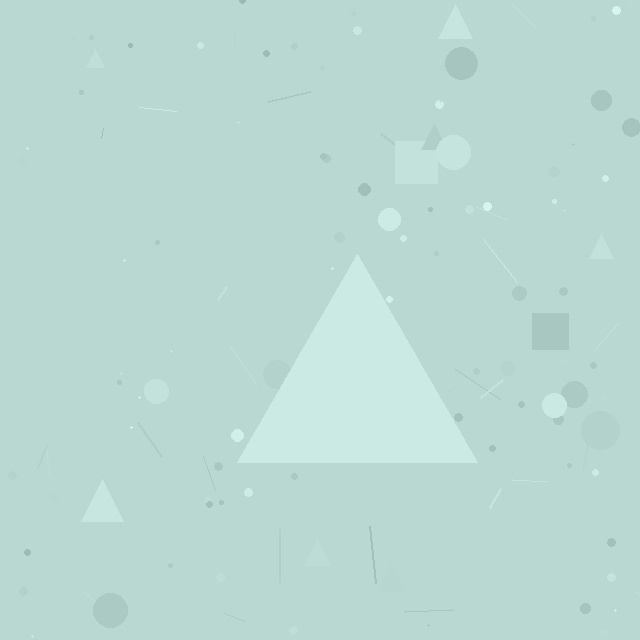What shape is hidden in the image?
A triangle is hidden in the image.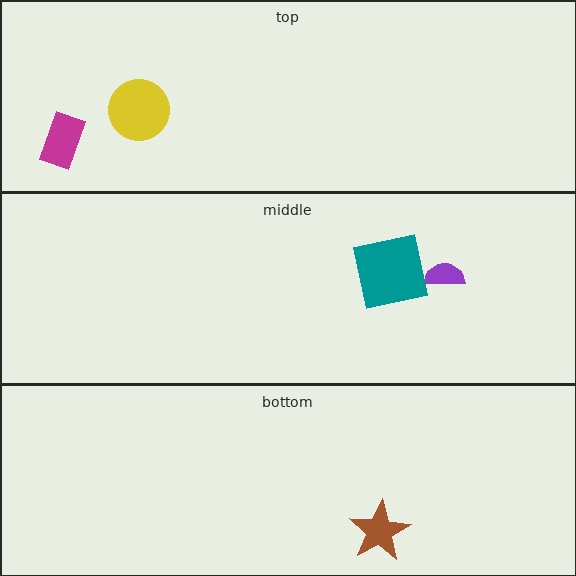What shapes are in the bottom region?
The brown star.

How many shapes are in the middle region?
2.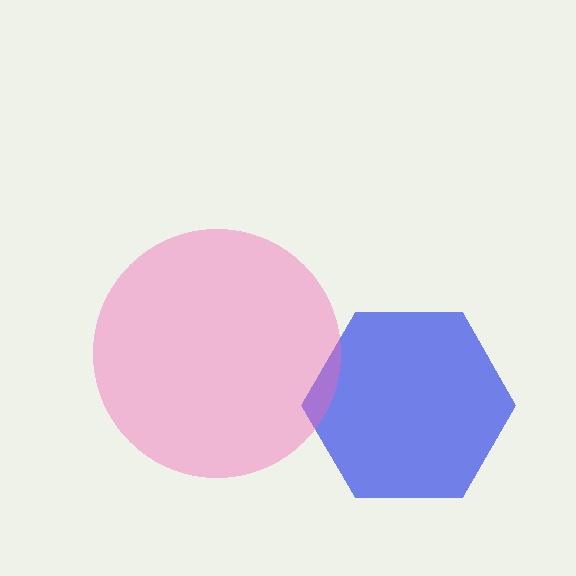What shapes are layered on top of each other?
The layered shapes are: a blue hexagon, a pink circle.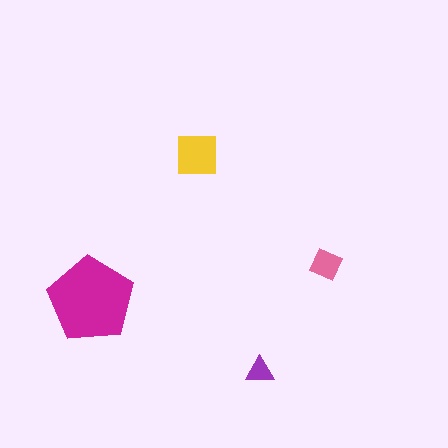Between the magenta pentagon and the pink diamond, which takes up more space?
The magenta pentagon.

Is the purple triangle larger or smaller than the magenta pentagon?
Smaller.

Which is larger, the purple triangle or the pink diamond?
The pink diamond.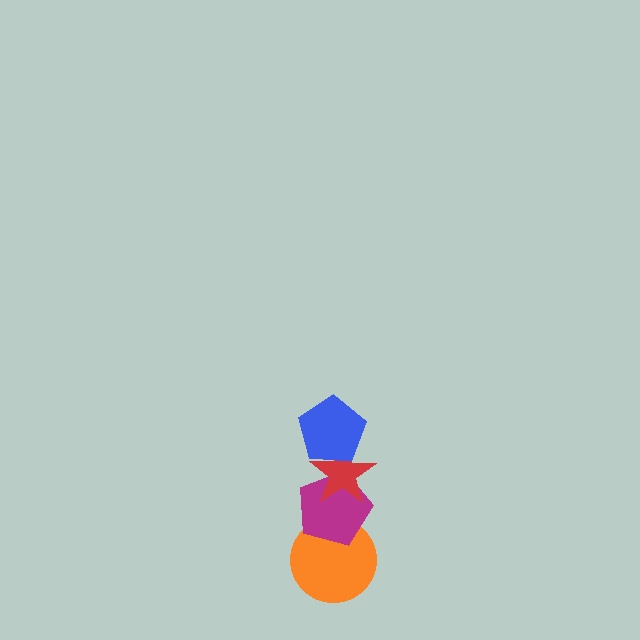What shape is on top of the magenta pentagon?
The red star is on top of the magenta pentagon.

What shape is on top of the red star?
The blue pentagon is on top of the red star.